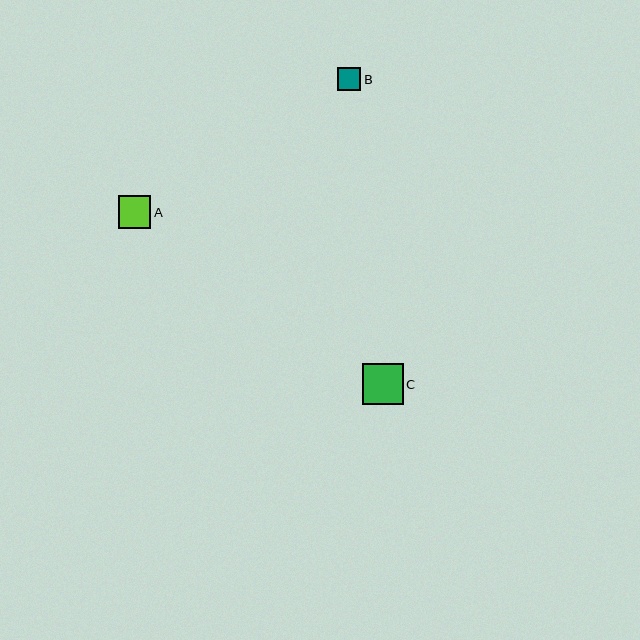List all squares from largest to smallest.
From largest to smallest: C, A, B.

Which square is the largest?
Square C is the largest with a size of approximately 40 pixels.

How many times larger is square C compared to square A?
Square C is approximately 1.2 times the size of square A.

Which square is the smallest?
Square B is the smallest with a size of approximately 23 pixels.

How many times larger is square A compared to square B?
Square A is approximately 1.4 times the size of square B.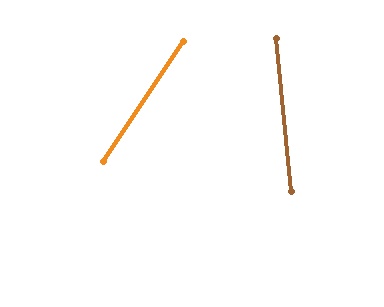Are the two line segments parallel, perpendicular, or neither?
Neither parallel nor perpendicular — they differ by about 39°.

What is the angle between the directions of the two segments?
Approximately 39 degrees.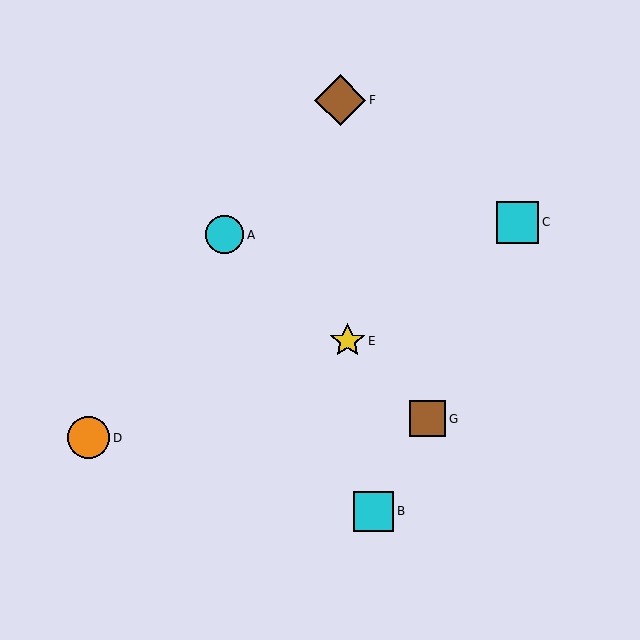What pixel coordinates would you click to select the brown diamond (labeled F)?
Click at (340, 100) to select the brown diamond F.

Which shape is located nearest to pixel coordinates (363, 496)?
The cyan square (labeled B) at (374, 511) is nearest to that location.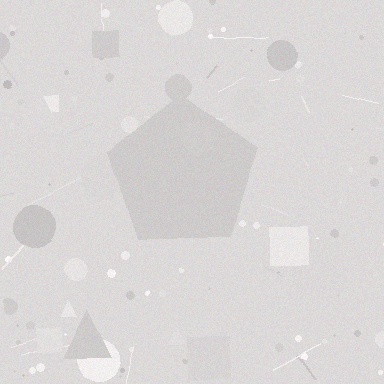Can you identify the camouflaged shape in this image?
The camouflaged shape is a pentagon.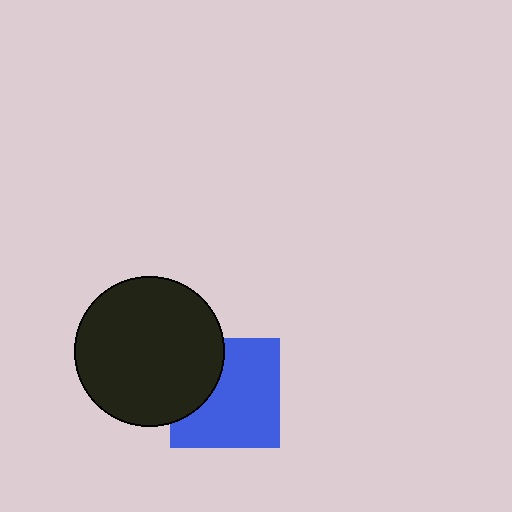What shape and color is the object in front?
The object in front is a black circle.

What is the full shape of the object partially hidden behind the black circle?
The partially hidden object is a blue square.